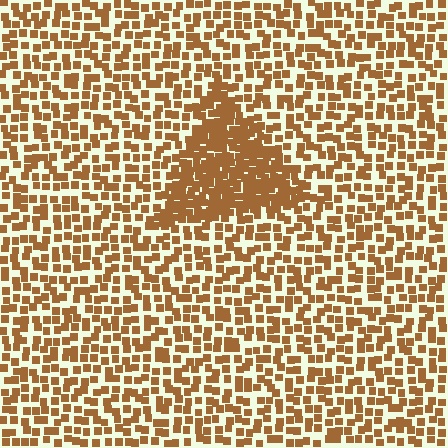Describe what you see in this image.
The image contains small brown elements arranged at two different densities. A triangle-shaped region is visible where the elements are more densely packed than the surrounding area.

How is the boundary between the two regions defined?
The boundary is defined by a change in element density (approximately 2.1x ratio). All elements are the same color, size, and shape.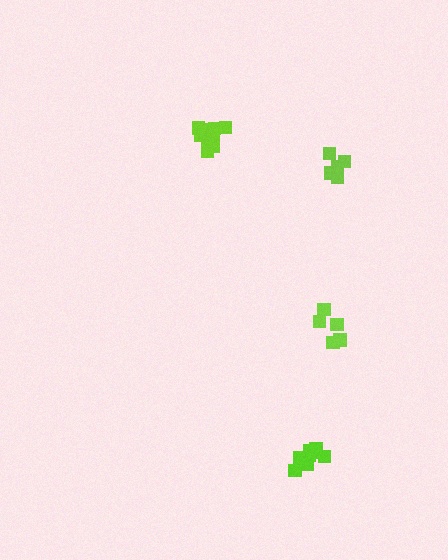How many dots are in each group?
Group 1: 9 dots, Group 2: 9 dots, Group 3: 6 dots, Group 4: 5 dots (29 total).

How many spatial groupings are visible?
There are 4 spatial groupings.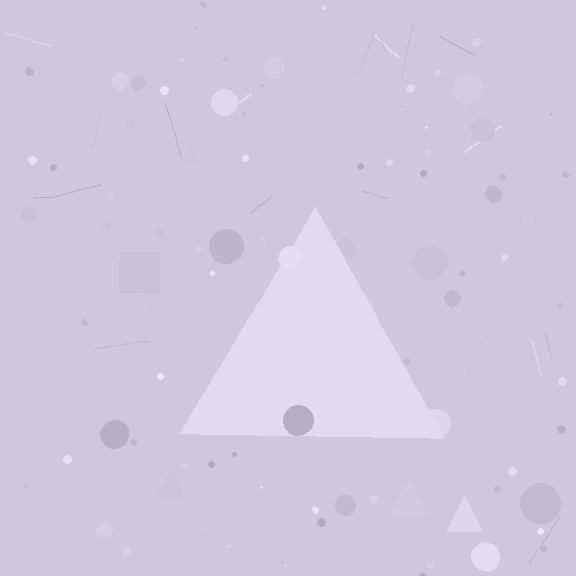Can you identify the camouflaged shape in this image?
The camouflaged shape is a triangle.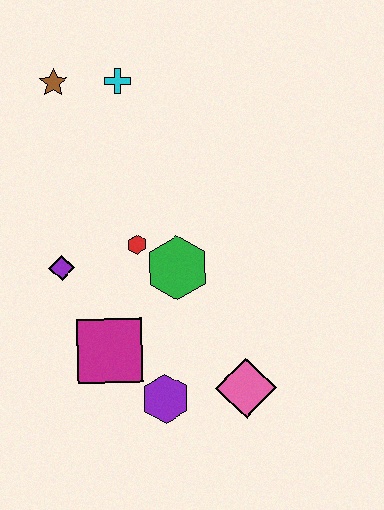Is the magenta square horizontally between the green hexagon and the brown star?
Yes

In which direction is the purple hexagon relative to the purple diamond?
The purple hexagon is below the purple diamond.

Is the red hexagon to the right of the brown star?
Yes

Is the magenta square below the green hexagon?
Yes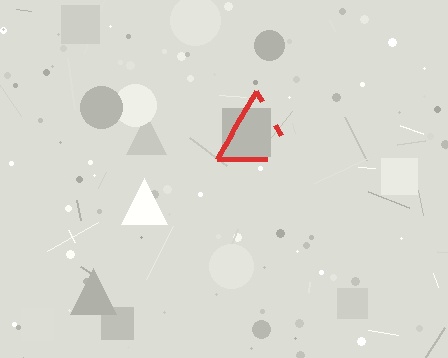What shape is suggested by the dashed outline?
The dashed outline suggests a triangle.